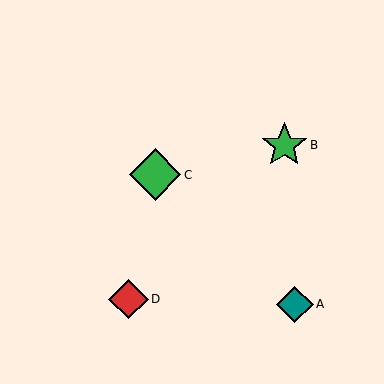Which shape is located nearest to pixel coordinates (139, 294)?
The red diamond (labeled D) at (128, 299) is nearest to that location.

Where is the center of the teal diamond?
The center of the teal diamond is at (295, 304).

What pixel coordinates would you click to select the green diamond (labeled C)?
Click at (155, 175) to select the green diamond C.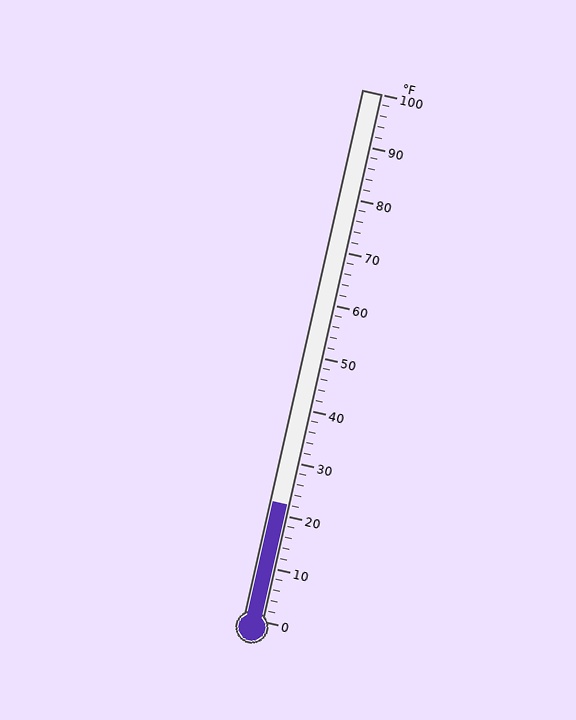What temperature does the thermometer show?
The thermometer shows approximately 22°F.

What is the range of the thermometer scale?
The thermometer scale ranges from 0°F to 100°F.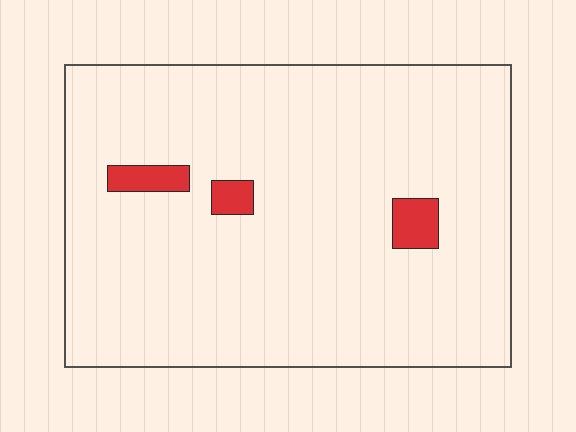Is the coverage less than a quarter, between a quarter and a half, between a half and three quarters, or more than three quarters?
Less than a quarter.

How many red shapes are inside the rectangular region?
3.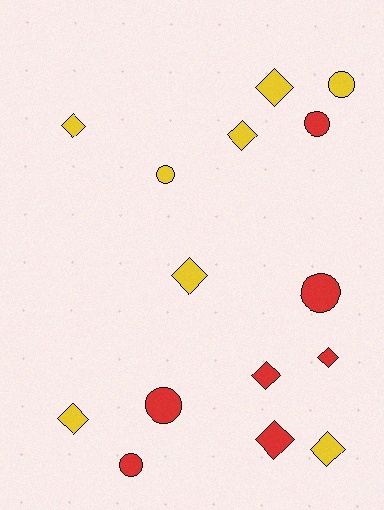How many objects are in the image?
There are 15 objects.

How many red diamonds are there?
There are 3 red diamonds.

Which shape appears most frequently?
Diamond, with 9 objects.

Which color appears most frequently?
Yellow, with 8 objects.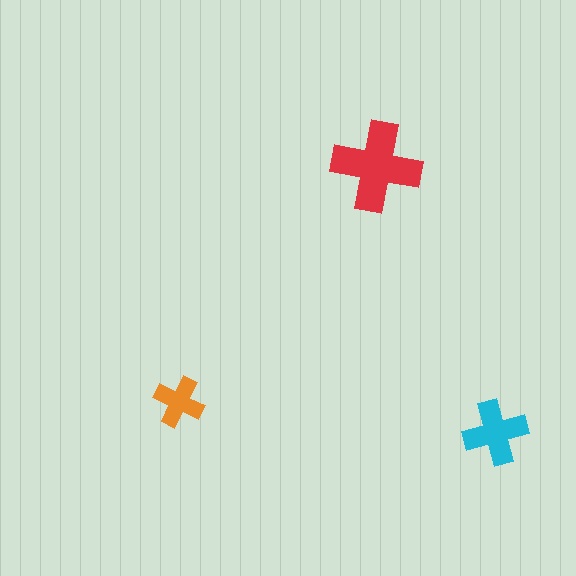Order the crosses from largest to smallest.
the red one, the cyan one, the orange one.